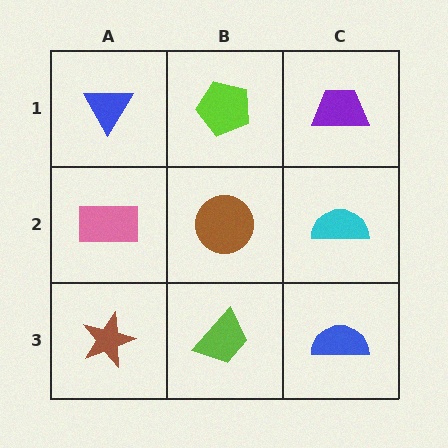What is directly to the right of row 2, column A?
A brown circle.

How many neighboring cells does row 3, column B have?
3.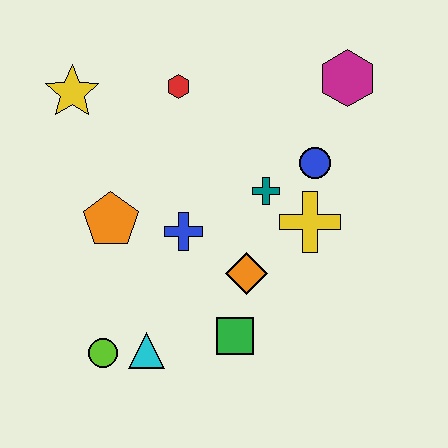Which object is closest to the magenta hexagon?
The blue circle is closest to the magenta hexagon.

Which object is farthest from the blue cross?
The magenta hexagon is farthest from the blue cross.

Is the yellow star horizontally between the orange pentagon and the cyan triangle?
No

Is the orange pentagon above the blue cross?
Yes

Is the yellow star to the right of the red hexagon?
No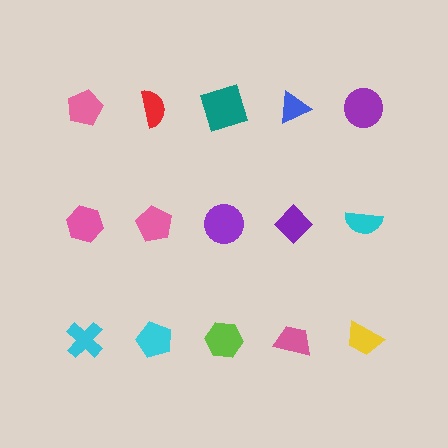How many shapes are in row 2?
5 shapes.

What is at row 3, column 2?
A cyan pentagon.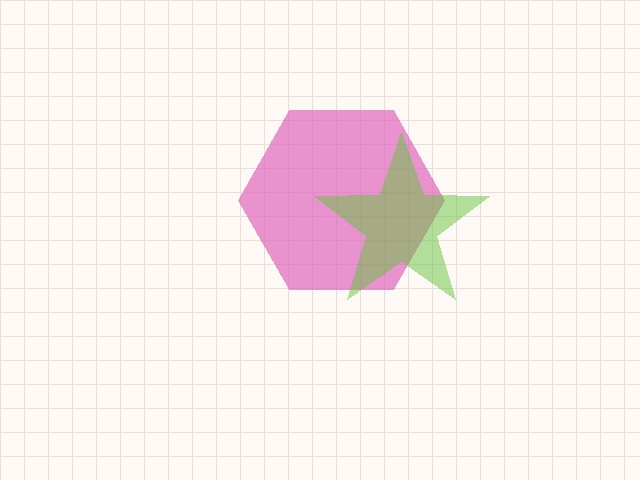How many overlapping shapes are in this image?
There are 2 overlapping shapes in the image.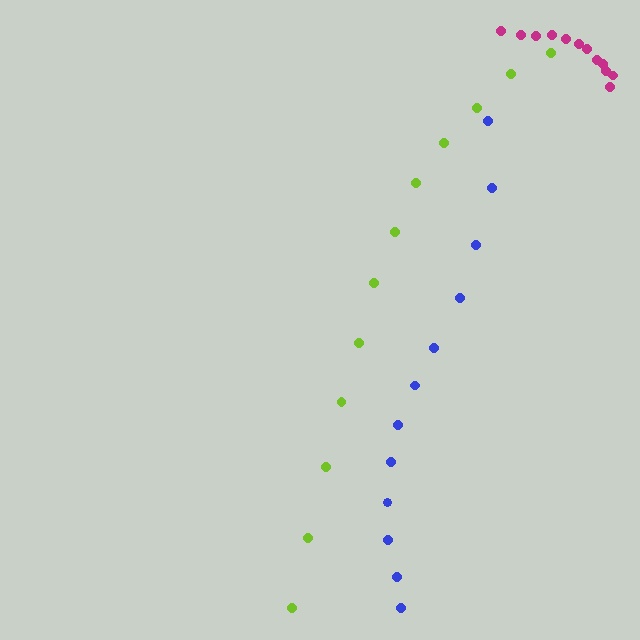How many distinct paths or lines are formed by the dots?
There are 3 distinct paths.